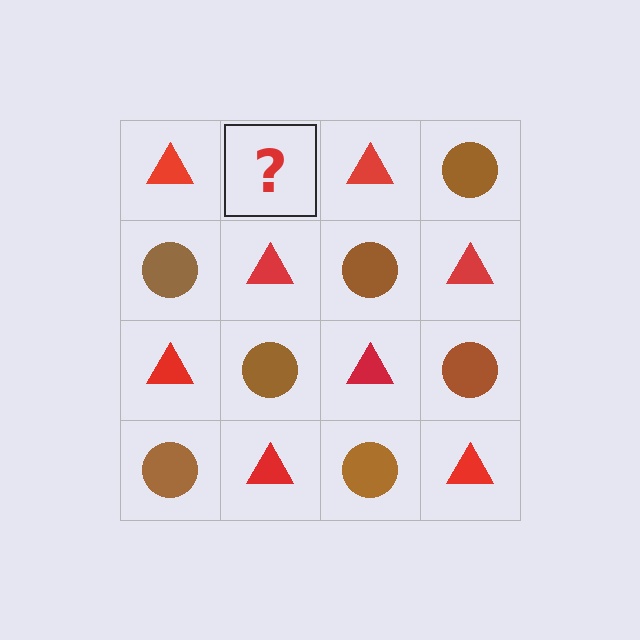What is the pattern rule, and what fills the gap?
The rule is that it alternates red triangle and brown circle in a checkerboard pattern. The gap should be filled with a brown circle.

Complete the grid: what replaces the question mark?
The question mark should be replaced with a brown circle.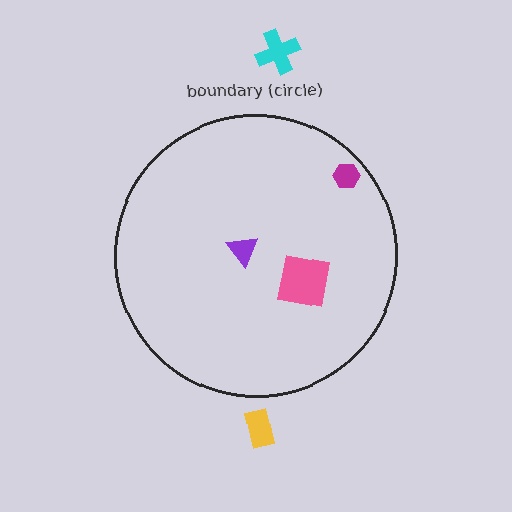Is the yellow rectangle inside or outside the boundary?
Outside.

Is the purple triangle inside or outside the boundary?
Inside.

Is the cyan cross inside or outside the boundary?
Outside.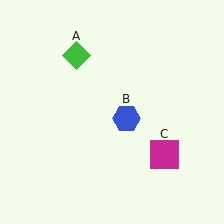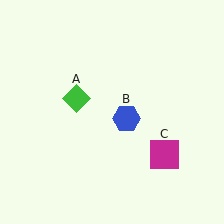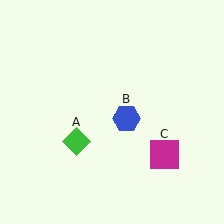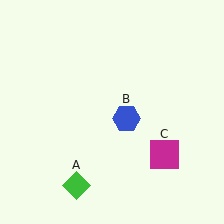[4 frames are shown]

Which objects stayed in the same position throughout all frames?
Blue hexagon (object B) and magenta square (object C) remained stationary.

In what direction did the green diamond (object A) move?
The green diamond (object A) moved down.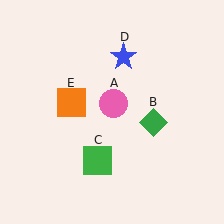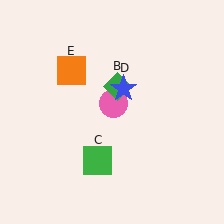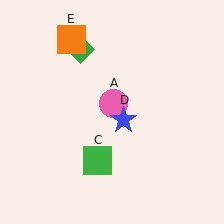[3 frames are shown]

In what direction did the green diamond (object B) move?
The green diamond (object B) moved up and to the left.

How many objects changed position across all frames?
3 objects changed position: green diamond (object B), blue star (object D), orange square (object E).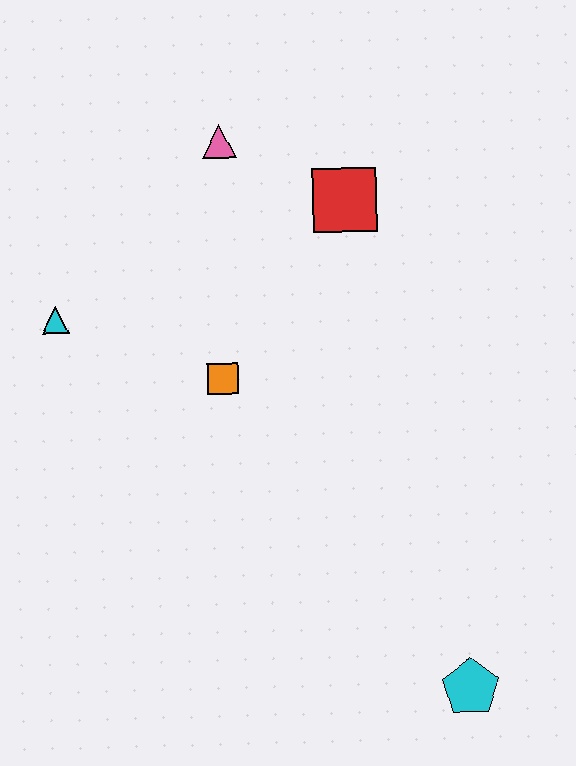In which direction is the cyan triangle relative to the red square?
The cyan triangle is to the left of the red square.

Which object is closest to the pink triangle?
The red square is closest to the pink triangle.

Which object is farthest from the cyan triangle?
The cyan pentagon is farthest from the cyan triangle.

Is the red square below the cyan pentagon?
No